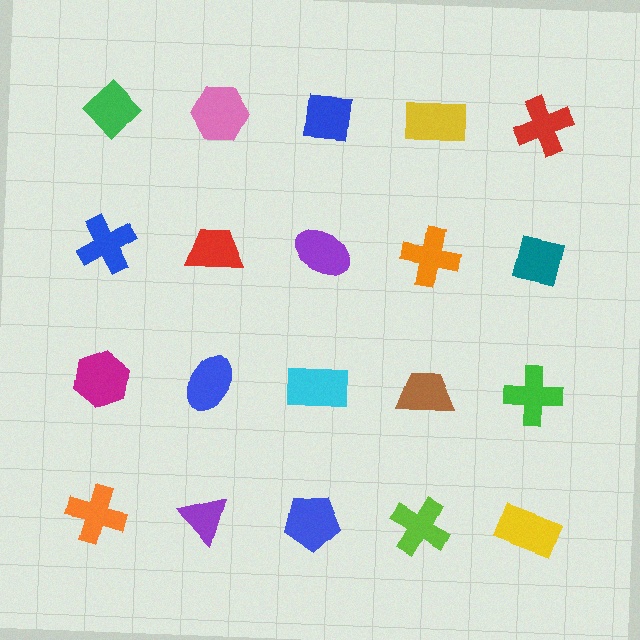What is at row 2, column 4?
An orange cross.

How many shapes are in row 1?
5 shapes.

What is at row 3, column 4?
A brown trapezoid.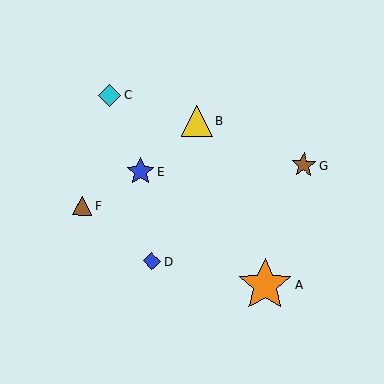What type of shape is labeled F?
Shape F is a brown triangle.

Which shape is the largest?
The orange star (labeled A) is the largest.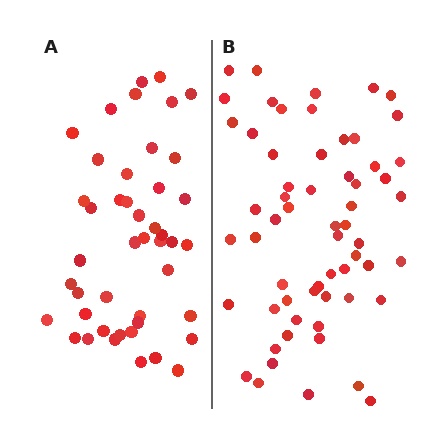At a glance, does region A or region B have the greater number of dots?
Region B (the right region) has more dots.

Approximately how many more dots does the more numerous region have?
Region B has approximately 15 more dots than region A.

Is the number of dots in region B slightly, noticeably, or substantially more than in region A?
Region B has noticeably more, but not dramatically so. The ratio is roughly 1.3 to 1.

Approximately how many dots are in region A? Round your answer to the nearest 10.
About 40 dots. (The exact count is 45, which rounds to 40.)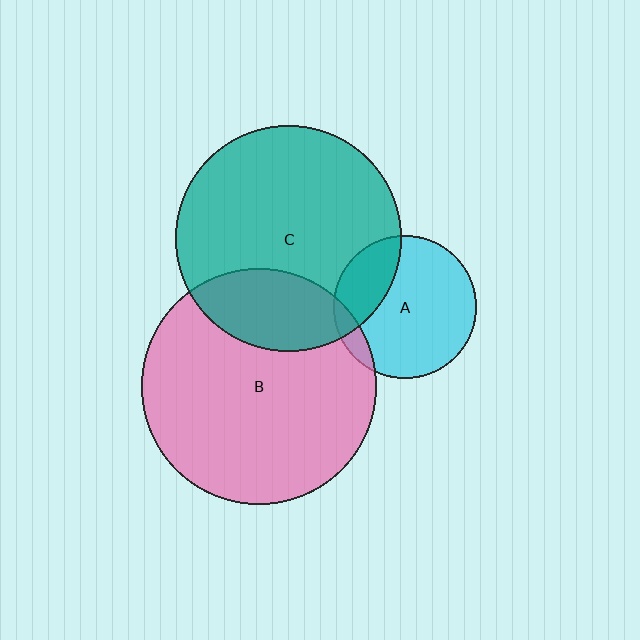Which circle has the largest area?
Circle B (pink).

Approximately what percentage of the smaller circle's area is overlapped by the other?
Approximately 25%.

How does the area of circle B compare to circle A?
Approximately 2.7 times.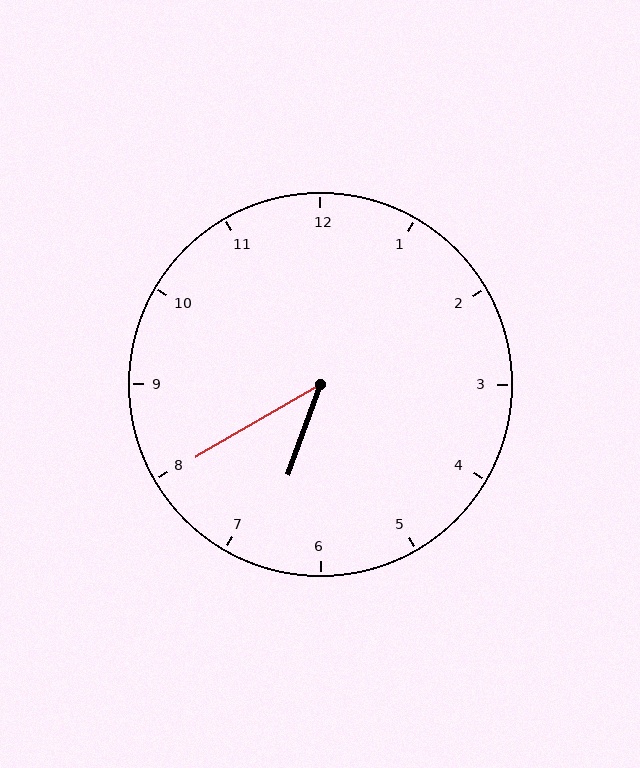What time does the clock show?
6:40.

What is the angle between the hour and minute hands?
Approximately 40 degrees.